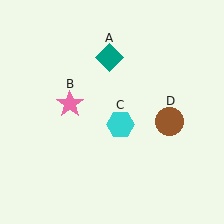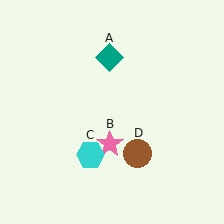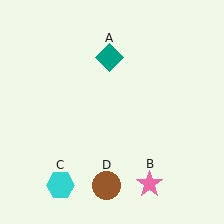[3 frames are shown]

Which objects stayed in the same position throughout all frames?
Teal diamond (object A) remained stationary.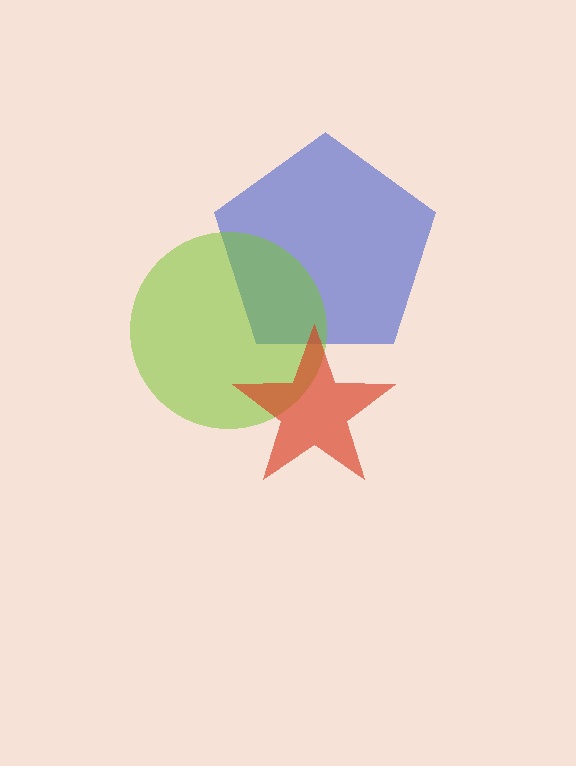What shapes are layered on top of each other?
The layered shapes are: a blue pentagon, a lime circle, a red star.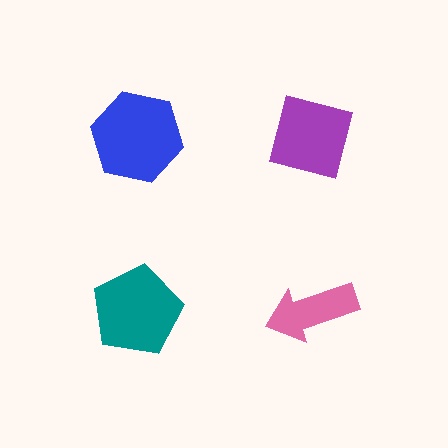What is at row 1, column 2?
A purple square.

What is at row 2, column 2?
A pink arrow.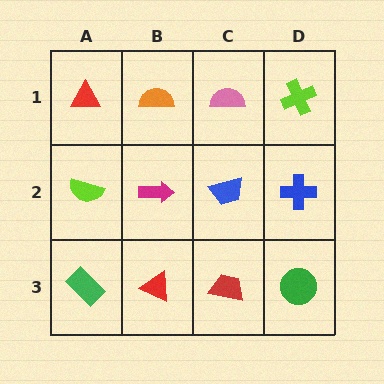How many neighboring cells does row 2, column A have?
3.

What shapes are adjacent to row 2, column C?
A pink semicircle (row 1, column C), a red trapezoid (row 3, column C), a magenta arrow (row 2, column B), a blue cross (row 2, column D).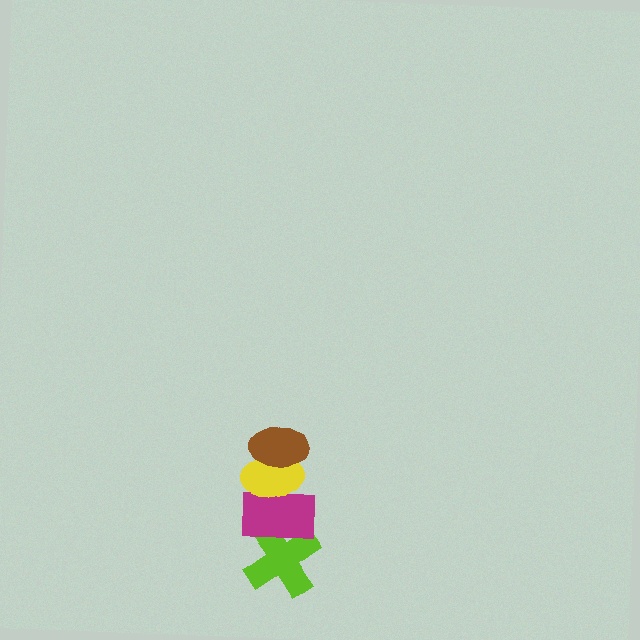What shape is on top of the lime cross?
The magenta rectangle is on top of the lime cross.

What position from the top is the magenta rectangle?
The magenta rectangle is 3rd from the top.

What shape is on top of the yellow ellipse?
The brown ellipse is on top of the yellow ellipse.